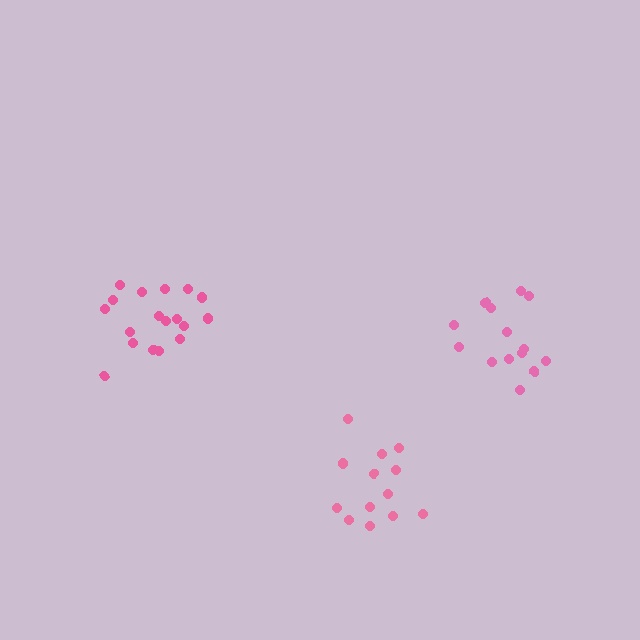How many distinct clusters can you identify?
There are 3 distinct clusters.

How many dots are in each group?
Group 1: 18 dots, Group 2: 14 dots, Group 3: 13 dots (45 total).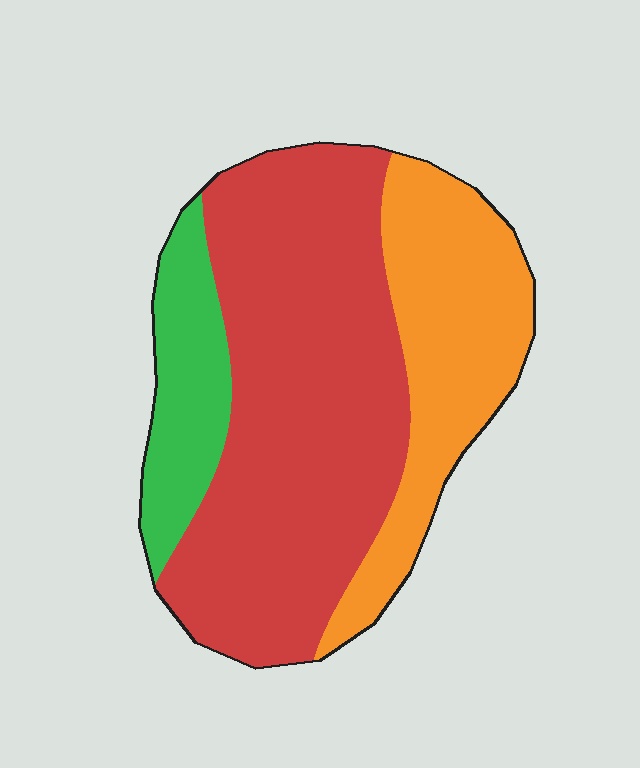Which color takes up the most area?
Red, at roughly 60%.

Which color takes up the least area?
Green, at roughly 15%.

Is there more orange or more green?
Orange.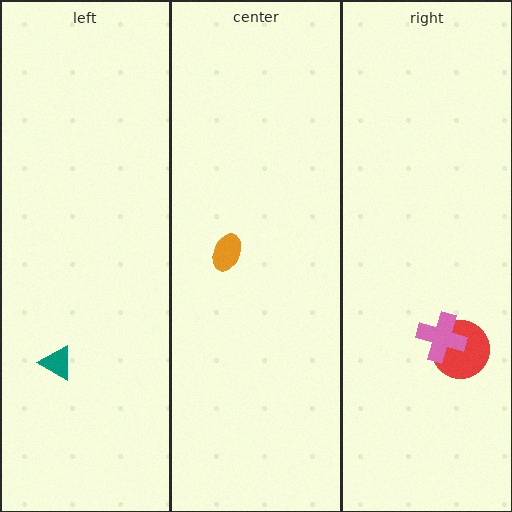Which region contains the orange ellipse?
The center region.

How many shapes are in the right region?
2.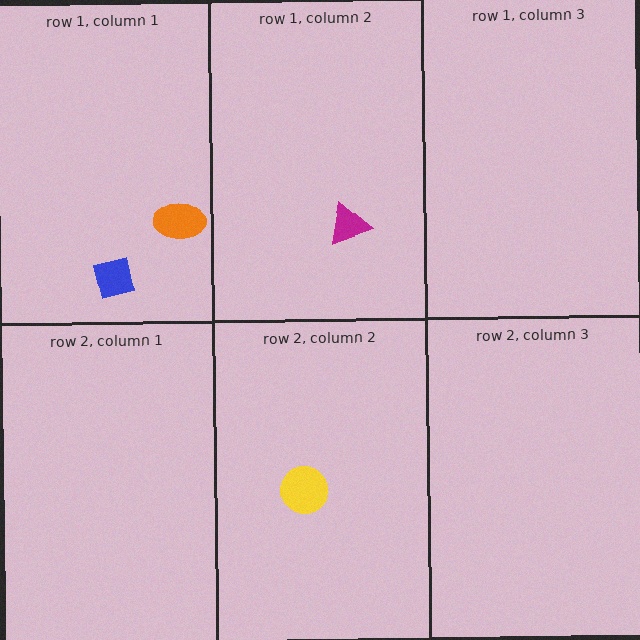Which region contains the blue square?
The row 1, column 1 region.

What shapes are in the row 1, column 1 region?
The orange ellipse, the blue square.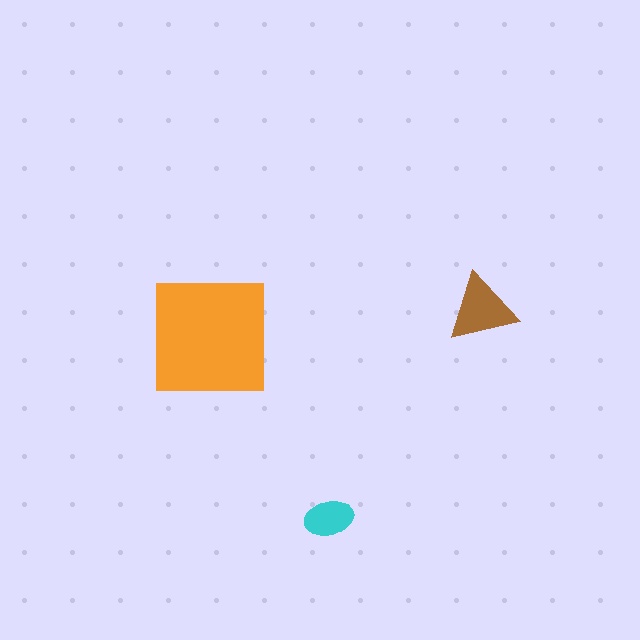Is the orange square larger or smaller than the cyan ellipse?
Larger.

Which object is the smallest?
The cyan ellipse.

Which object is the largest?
The orange square.